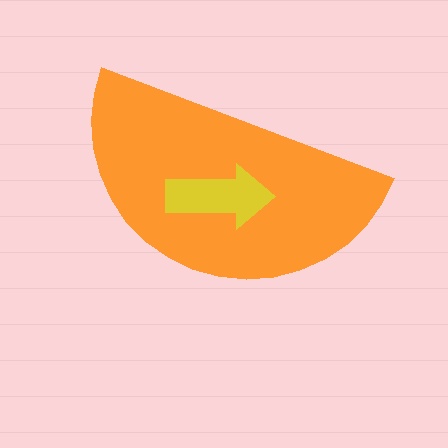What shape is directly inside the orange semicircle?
The yellow arrow.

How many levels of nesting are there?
2.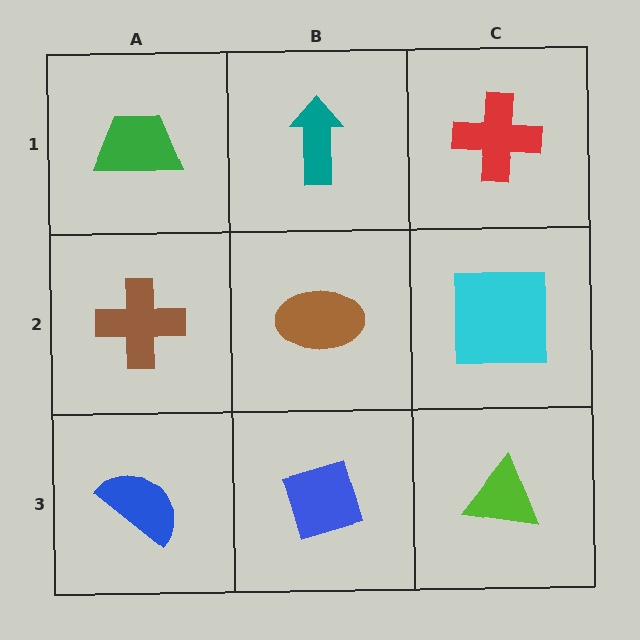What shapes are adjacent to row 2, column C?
A red cross (row 1, column C), a lime triangle (row 3, column C), a brown ellipse (row 2, column B).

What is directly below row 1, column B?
A brown ellipse.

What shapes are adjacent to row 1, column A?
A brown cross (row 2, column A), a teal arrow (row 1, column B).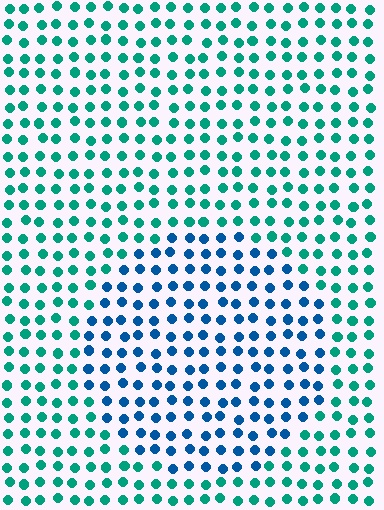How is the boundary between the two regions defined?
The boundary is defined purely by a slight shift in hue (about 41 degrees). Spacing, size, and orientation are identical on both sides.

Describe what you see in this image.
The image is filled with small teal elements in a uniform arrangement. A circle-shaped region is visible where the elements are tinted to a slightly different hue, forming a subtle color boundary.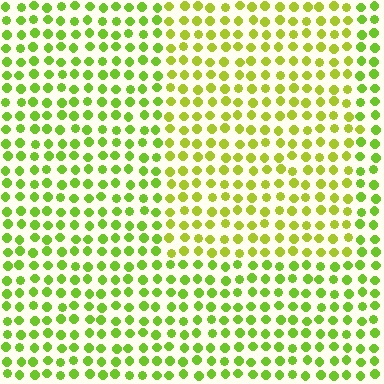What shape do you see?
I see a rectangle.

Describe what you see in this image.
The image is filled with small lime elements in a uniform arrangement. A rectangle-shaped region is visible where the elements are tinted to a slightly different hue, forming a subtle color boundary.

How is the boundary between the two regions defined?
The boundary is defined purely by a slight shift in hue (about 22 degrees). Spacing, size, and orientation are identical on both sides.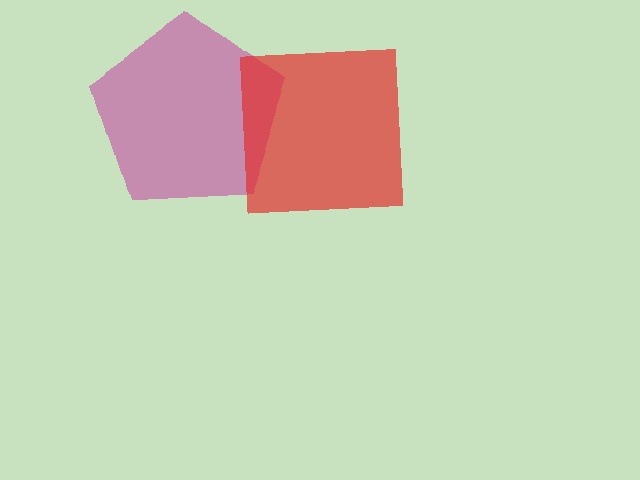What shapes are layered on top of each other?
The layered shapes are: a magenta pentagon, a red square.